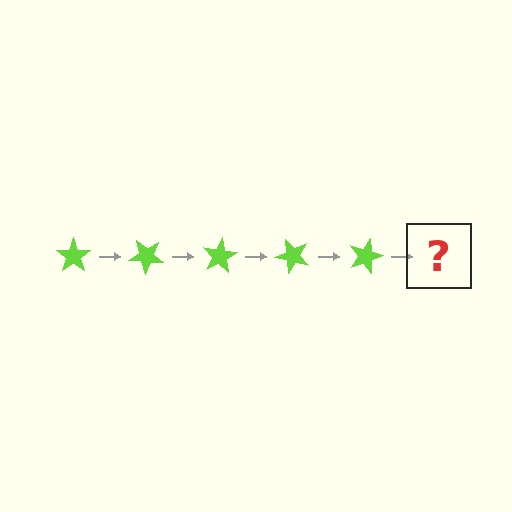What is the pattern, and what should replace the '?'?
The pattern is that the star rotates 40 degrees each step. The '?' should be a lime star rotated 200 degrees.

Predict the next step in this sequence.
The next step is a lime star rotated 200 degrees.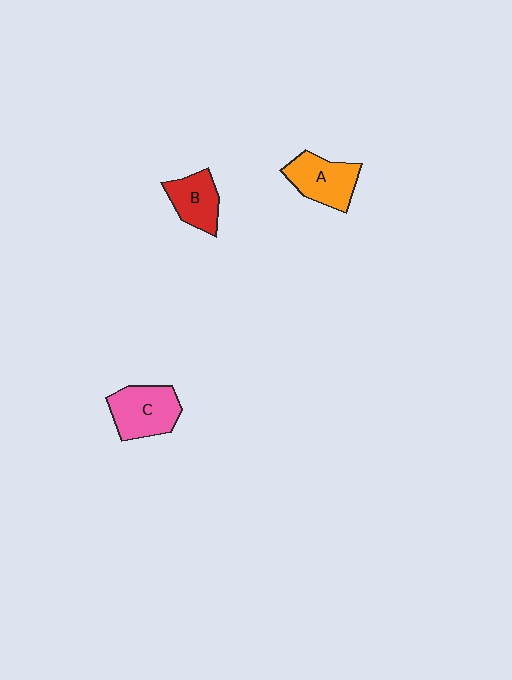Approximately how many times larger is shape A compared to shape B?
Approximately 1.2 times.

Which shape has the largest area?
Shape C (pink).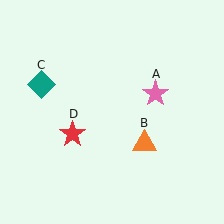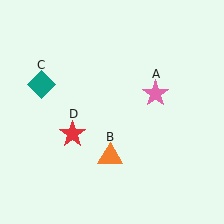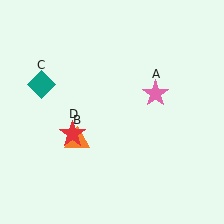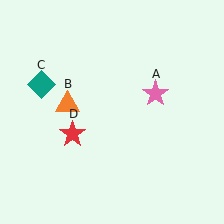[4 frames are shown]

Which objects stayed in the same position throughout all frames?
Pink star (object A) and teal diamond (object C) and red star (object D) remained stationary.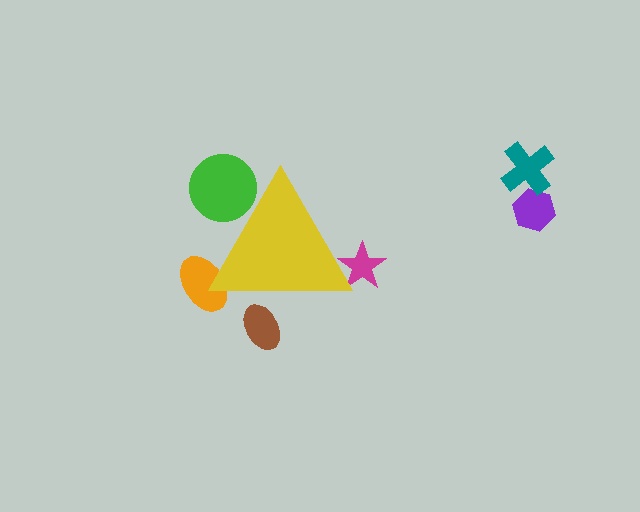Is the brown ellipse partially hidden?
Yes, the brown ellipse is partially hidden behind the yellow triangle.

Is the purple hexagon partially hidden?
No, the purple hexagon is fully visible.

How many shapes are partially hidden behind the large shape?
4 shapes are partially hidden.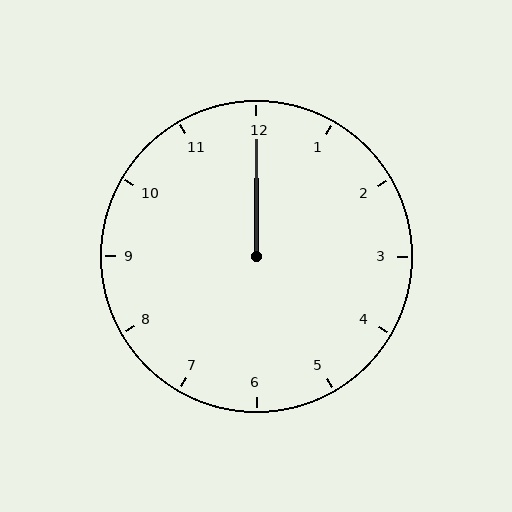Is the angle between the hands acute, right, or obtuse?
It is acute.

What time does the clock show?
12:00.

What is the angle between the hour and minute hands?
Approximately 0 degrees.